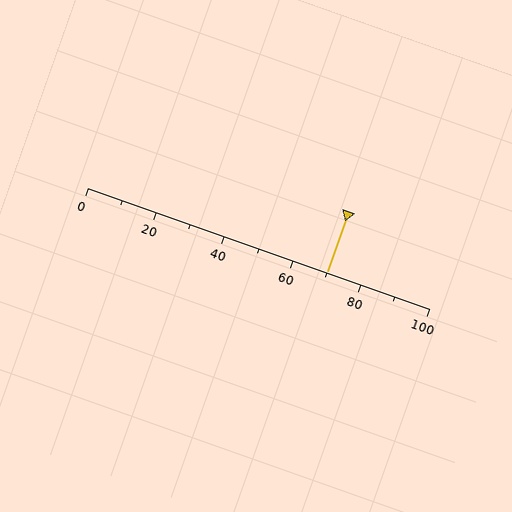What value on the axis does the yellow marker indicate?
The marker indicates approximately 70.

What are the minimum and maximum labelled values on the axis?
The axis runs from 0 to 100.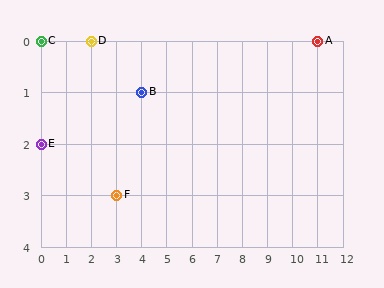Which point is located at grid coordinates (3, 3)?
Point F is at (3, 3).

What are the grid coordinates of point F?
Point F is at grid coordinates (3, 3).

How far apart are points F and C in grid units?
Points F and C are 3 columns and 3 rows apart (about 4.2 grid units diagonally).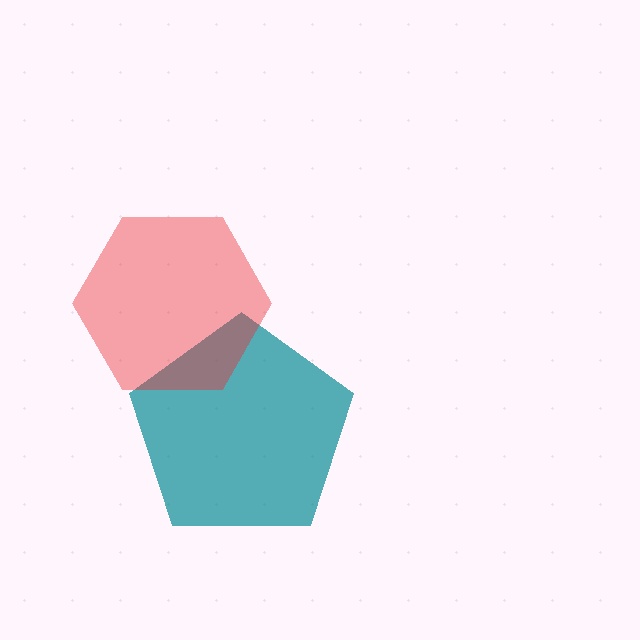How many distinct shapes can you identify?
There are 2 distinct shapes: a teal pentagon, a red hexagon.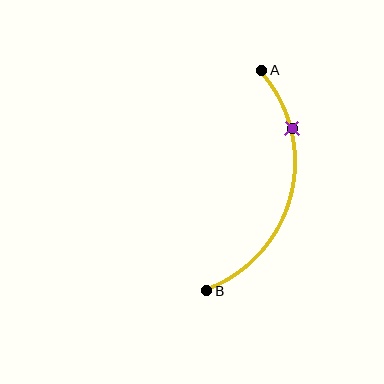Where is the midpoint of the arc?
The arc midpoint is the point on the curve farthest from the straight line joining A and B. It sits to the right of that line.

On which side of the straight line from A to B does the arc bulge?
The arc bulges to the right of the straight line connecting A and B.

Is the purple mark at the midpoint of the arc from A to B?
No. The purple mark lies on the arc but is closer to endpoint A. The arc midpoint would be at the point on the curve equidistant along the arc from both A and B.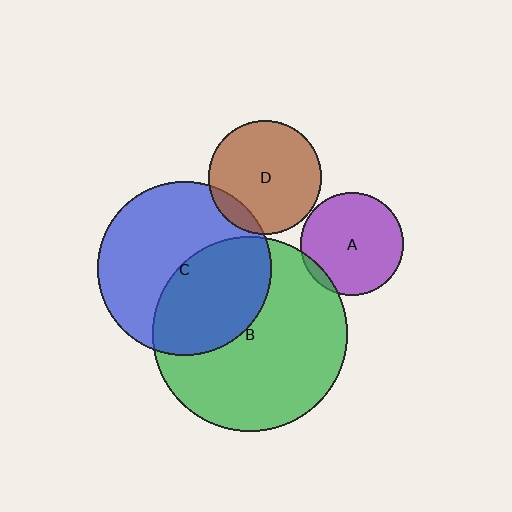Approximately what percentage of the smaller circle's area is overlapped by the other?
Approximately 5%.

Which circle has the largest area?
Circle B (green).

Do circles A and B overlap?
Yes.